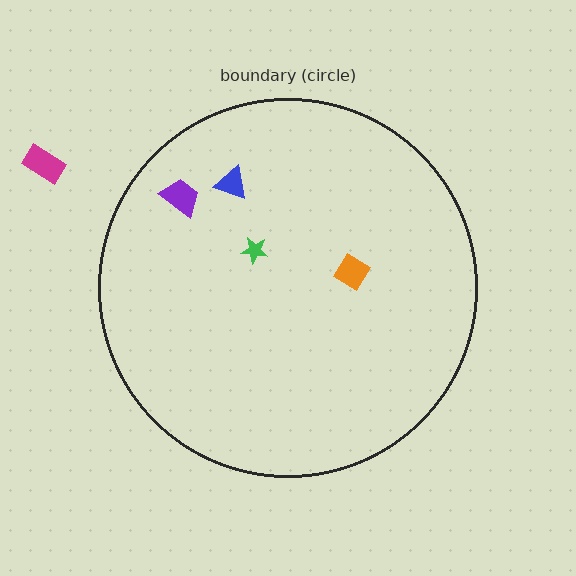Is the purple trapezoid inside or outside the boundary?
Inside.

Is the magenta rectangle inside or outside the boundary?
Outside.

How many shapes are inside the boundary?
4 inside, 1 outside.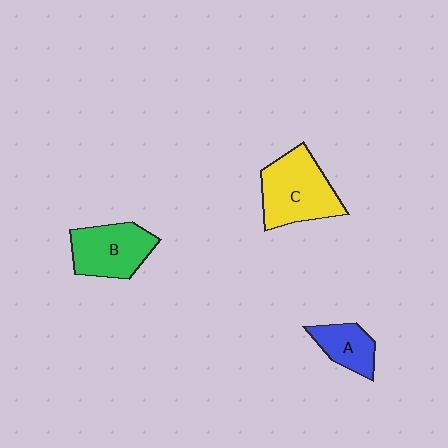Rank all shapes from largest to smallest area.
From largest to smallest: C (yellow), B (green), A (blue).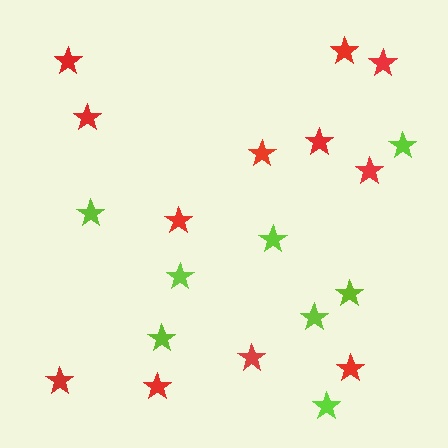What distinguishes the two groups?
There are 2 groups: one group of red stars (12) and one group of lime stars (8).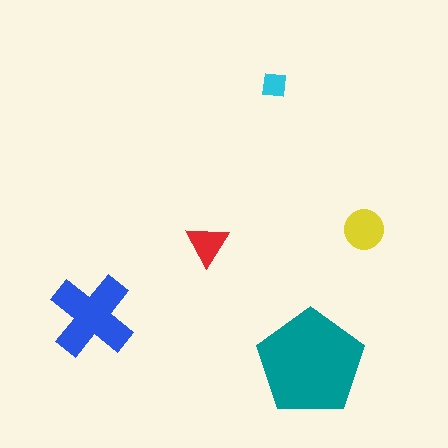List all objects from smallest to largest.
The cyan square, the red triangle, the yellow circle, the blue cross, the teal pentagon.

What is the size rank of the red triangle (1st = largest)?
4th.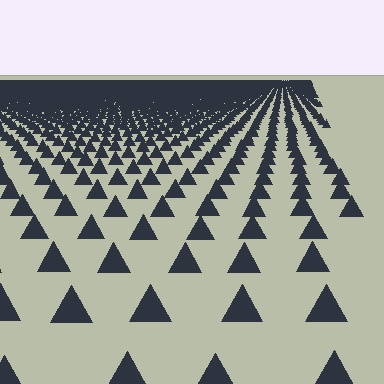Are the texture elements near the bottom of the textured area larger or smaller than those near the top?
Larger. Near the bottom, elements are closer to the viewer and appear at a bigger on-screen size.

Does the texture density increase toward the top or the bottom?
Density increases toward the top.